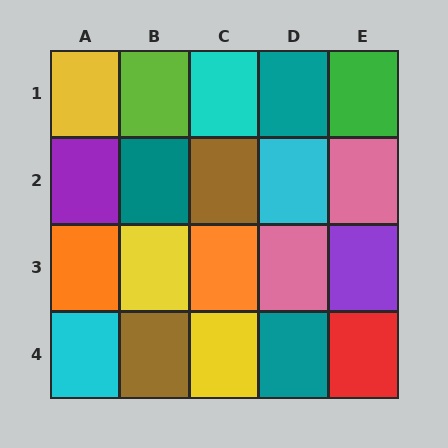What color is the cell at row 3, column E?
Purple.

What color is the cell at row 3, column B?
Yellow.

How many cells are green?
1 cell is green.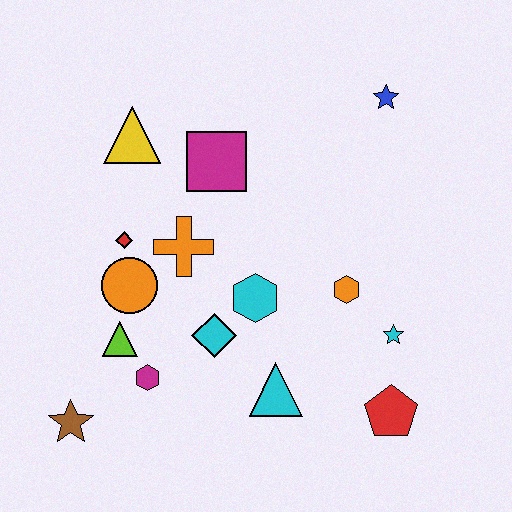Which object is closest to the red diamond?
The orange circle is closest to the red diamond.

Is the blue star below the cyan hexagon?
No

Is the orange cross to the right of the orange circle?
Yes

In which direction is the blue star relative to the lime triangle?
The blue star is to the right of the lime triangle.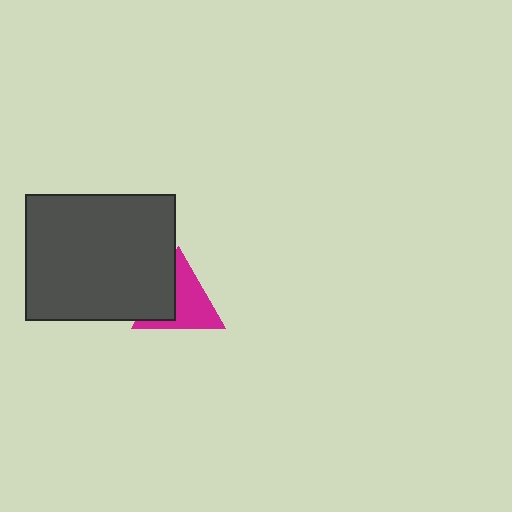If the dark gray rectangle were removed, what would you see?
You would see the complete magenta triangle.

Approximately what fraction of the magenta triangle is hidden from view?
Roughly 35% of the magenta triangle is hidden behind the dark gray rectangle.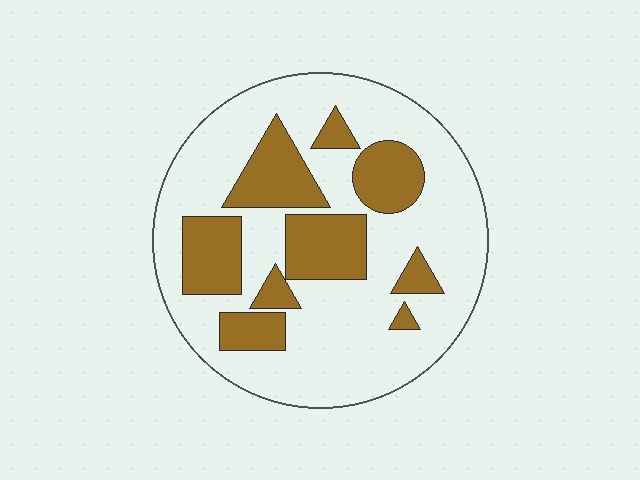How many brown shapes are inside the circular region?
9.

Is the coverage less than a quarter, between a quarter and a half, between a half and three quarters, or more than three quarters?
Between a quarter and a half.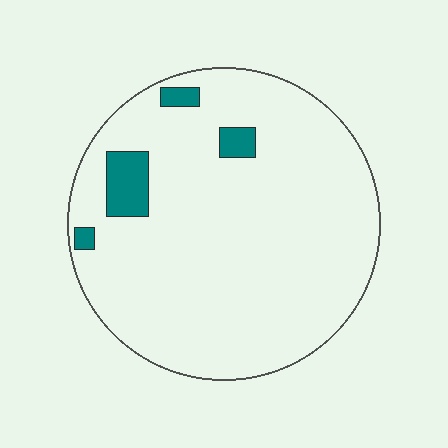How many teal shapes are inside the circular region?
4.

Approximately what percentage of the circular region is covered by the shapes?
Approximately 5%.